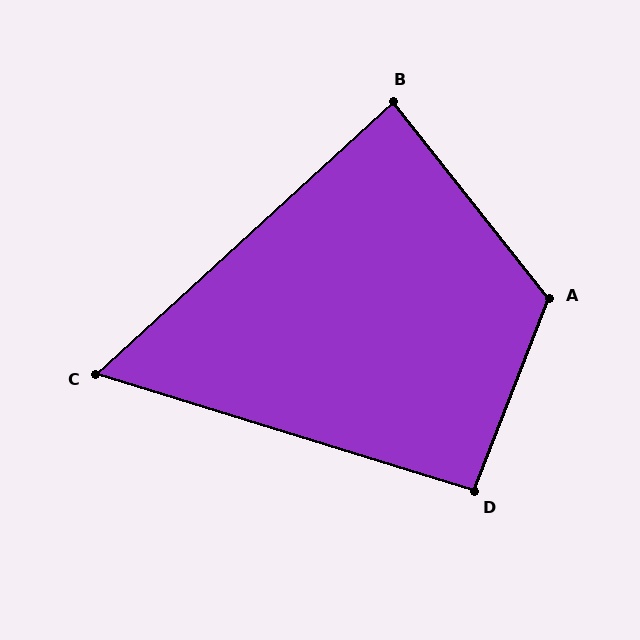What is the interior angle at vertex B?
Approximately 86 degrees (approximately right).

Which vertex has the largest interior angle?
A, at approximately 120 degrees.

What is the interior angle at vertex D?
Approximately 94 degrees (approximately right).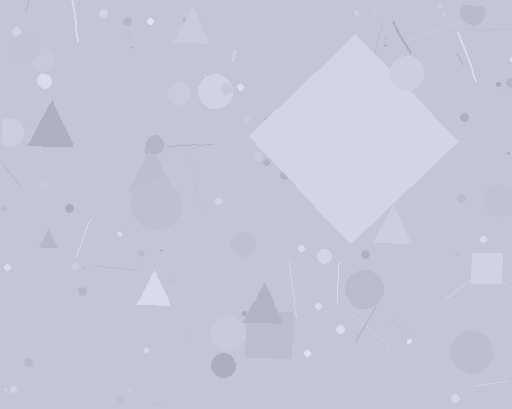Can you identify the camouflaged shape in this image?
The camouflaged shape is a diamond.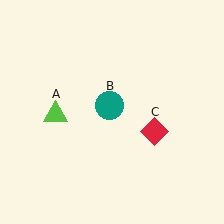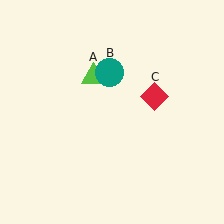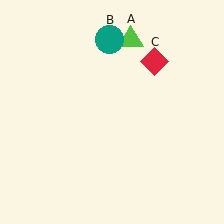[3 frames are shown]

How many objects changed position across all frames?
3 objects changed position: lime triangle (object A), teal circle (object B), red diamond (object C).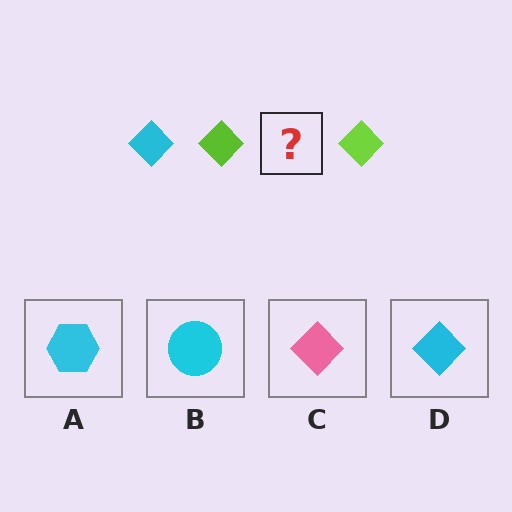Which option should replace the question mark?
Option D.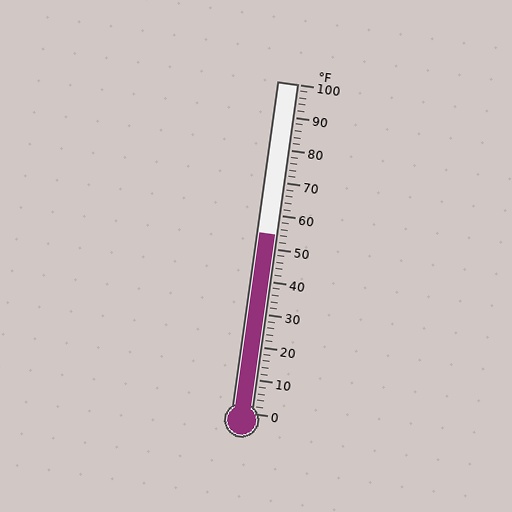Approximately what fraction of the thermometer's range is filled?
The thermometer is filled to approximately 55% of its range.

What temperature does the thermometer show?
The thermometer shows approximately 54°F.